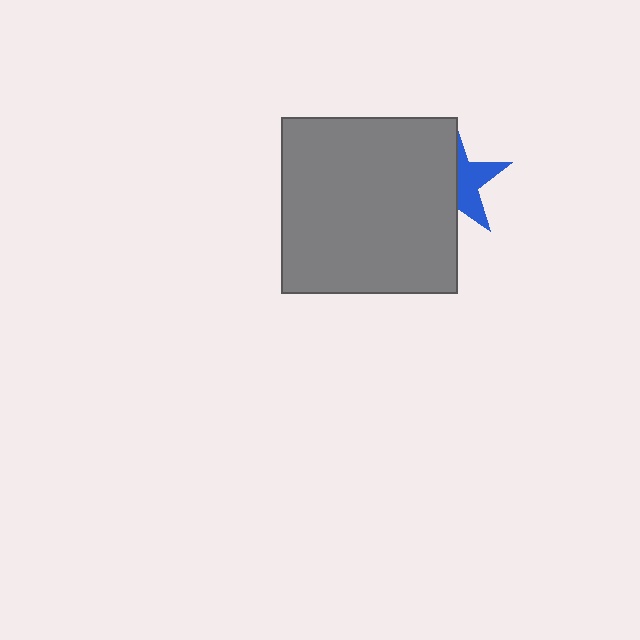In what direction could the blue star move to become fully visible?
The blue star could move right. That would shift it out from behind the gray square entirely.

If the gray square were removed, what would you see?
You would see the complete blue star.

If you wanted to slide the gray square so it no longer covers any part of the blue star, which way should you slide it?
Slide it left — that is the most direct way to separate the two shapes.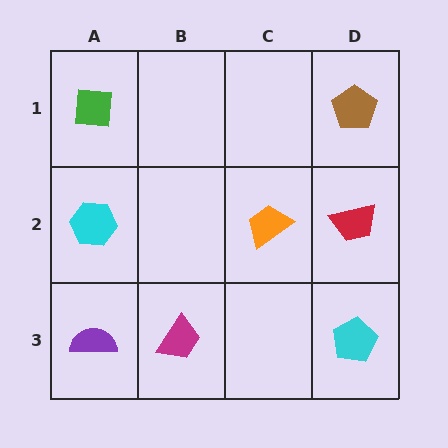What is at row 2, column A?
A cyan hexagon.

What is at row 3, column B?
A magenta trapezoid.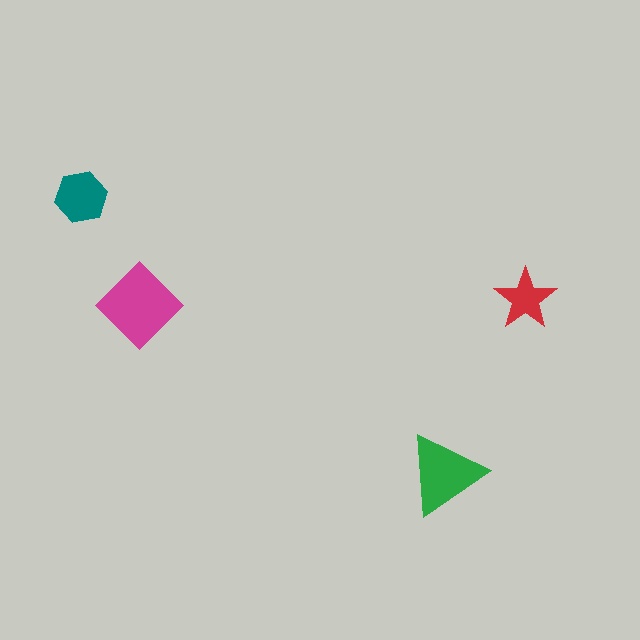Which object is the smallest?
The red star.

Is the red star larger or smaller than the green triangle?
Smaller.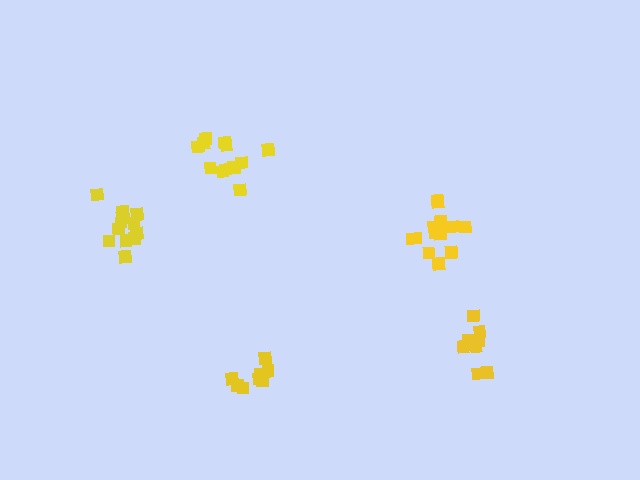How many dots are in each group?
Group 1: 8 dots, Group 2: 12 dots, Group 3: 12 dots, Group 4: 13 dots, Group 5: 9 dots (54 total).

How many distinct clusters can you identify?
There are 5 distinct clusters.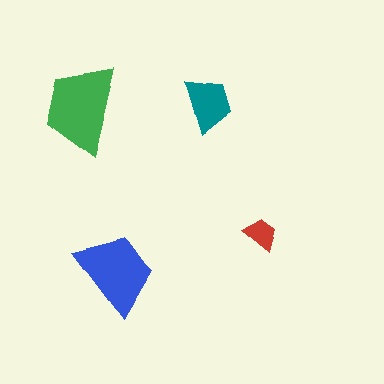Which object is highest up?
The green trapezoid is topmost.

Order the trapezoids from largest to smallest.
the green one, the blue one, the teal one, the red one.